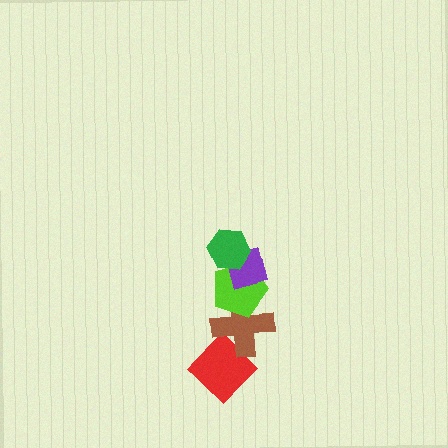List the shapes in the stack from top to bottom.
From top to bottom: the green hexagon, the purple diamond, the lime pentagon, the brown cross, the red diamond.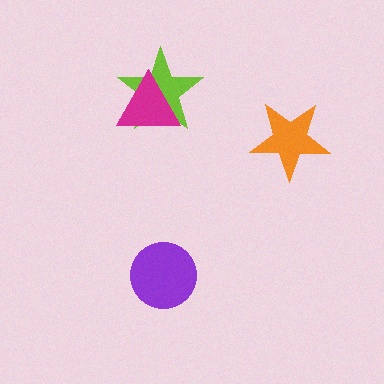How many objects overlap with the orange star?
0 objects overlap with the orange star.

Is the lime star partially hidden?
Yes, it is partially covered by another shape.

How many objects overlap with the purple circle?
0 objects overlap with the purple circle.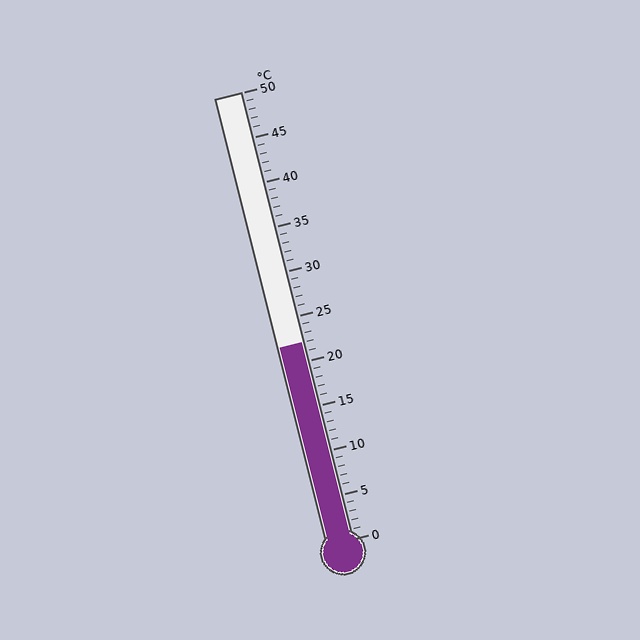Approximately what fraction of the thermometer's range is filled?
The thermometer is filled to approximately 45% of its range.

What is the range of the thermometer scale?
The thermometer scale ranges from 0°C to 50°C.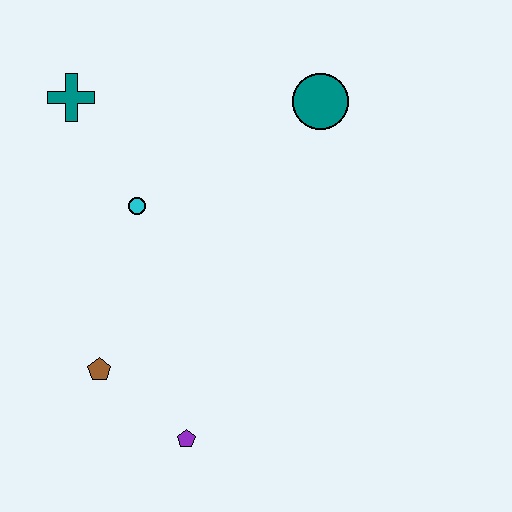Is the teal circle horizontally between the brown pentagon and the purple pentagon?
No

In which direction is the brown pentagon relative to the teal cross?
The brown pentagon is below the teal cross.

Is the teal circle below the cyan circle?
No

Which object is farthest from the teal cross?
The purple pentagon is farthest from the teal cross.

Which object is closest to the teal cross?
The cyan circle is closest to the teal cross.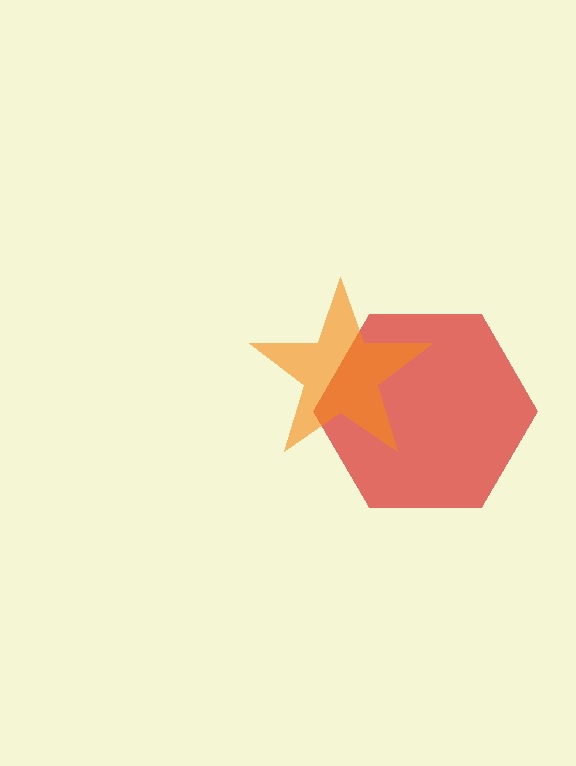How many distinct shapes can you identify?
There are 2 distinct shapes: a red hexagon, an orange star.